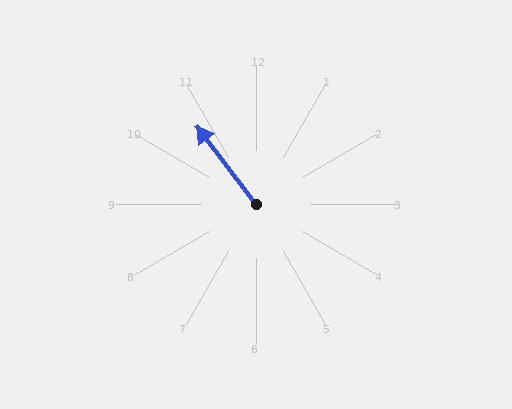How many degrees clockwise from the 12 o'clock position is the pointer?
Approximately 323 degrees.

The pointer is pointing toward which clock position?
Roughly 11 o'clock.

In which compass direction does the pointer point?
Northwest.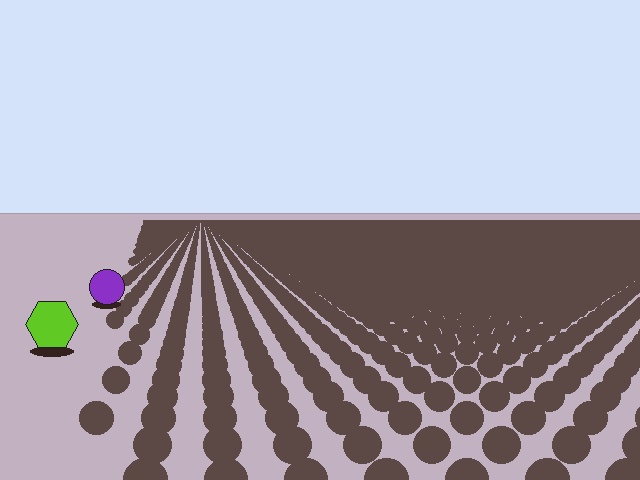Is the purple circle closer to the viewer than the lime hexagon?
No. The lime hexagon is closer — you can tell from the texture gradient: the ground texture is coarser near it.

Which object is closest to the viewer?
The lime hexagon is closest. The texture marks near it are larger and more spread out.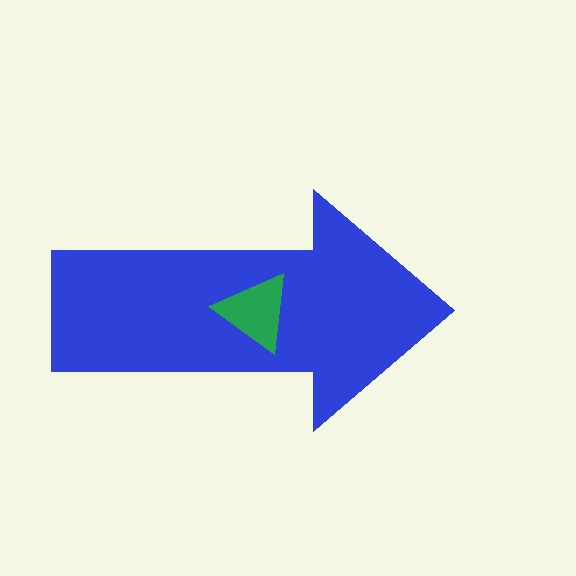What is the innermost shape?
The green triangle.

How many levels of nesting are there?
2.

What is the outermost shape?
The blue arrow.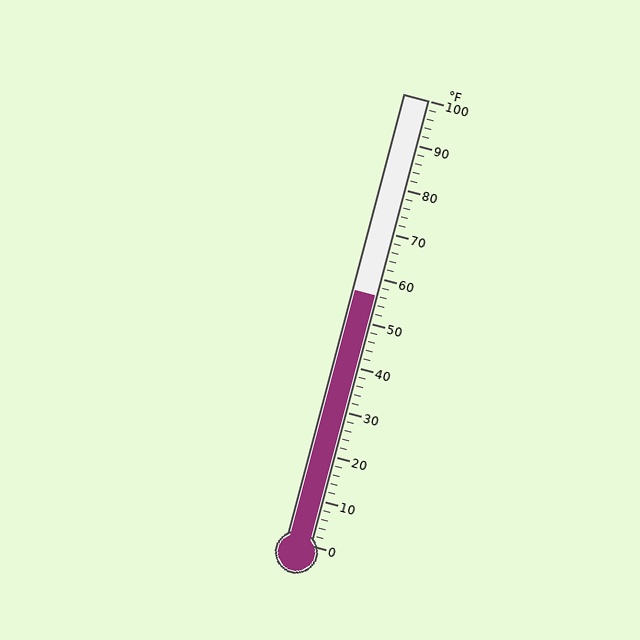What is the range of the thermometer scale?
The thermometer scale ranges from 0°F to 100°F.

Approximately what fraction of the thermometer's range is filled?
The thermometer is filled to approximately 55% of its range.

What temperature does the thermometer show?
The thermometer shows approximately 56°F.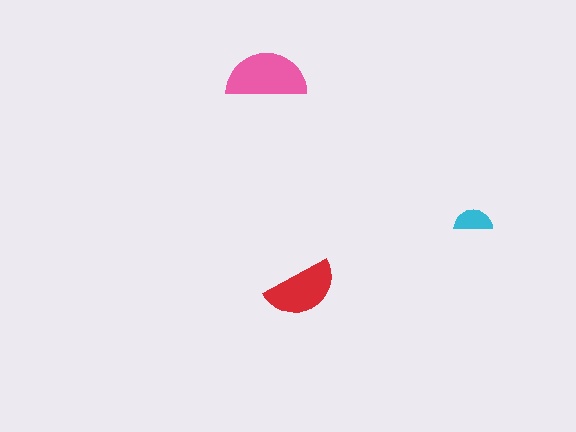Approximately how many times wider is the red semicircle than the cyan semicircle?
About 2 times wider.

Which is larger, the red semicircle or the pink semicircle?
The pink one.